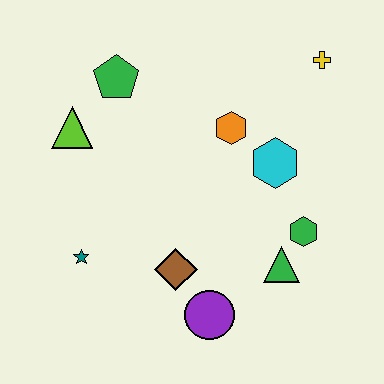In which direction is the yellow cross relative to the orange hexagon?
The yellow cross is to the right of the orange hexagon.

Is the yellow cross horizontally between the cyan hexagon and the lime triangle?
No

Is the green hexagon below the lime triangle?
Yes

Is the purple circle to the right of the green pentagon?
Yes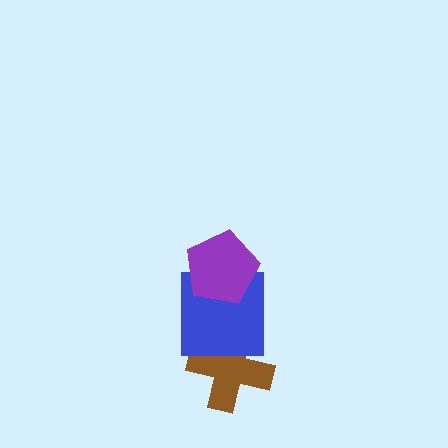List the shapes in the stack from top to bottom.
From top to bottom: the purple pentagon, the blue square, the brown cross.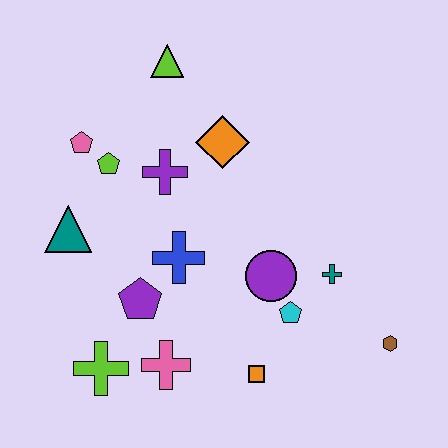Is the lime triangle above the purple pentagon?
Yes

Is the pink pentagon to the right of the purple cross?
No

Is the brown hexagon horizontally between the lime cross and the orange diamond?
No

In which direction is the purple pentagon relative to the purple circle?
The purple pentagon is to the left of the purple circle.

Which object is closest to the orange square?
The cyan pentagon is closest to the orange square.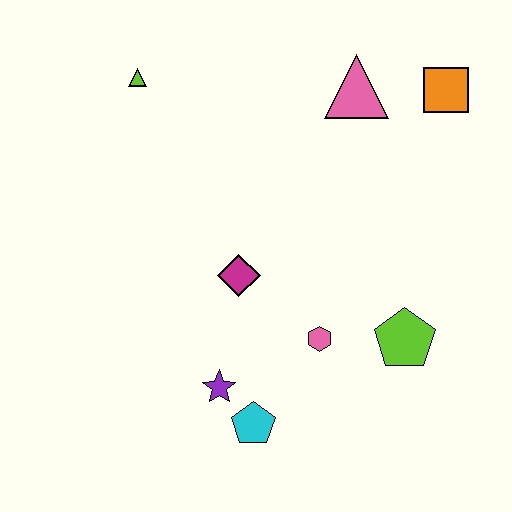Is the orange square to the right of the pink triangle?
Yes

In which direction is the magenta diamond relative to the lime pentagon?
The magenta diamond is to the left of the lime pentagon.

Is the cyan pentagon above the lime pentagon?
No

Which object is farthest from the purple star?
The orange square is farthest from the purple star.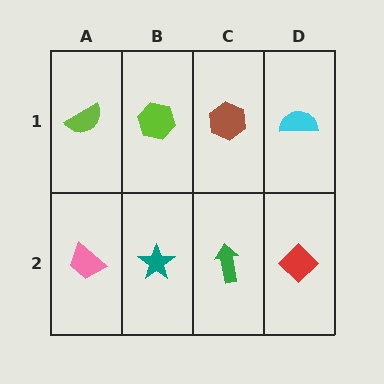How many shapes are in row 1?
4 shapes.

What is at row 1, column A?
A lime semicircle.